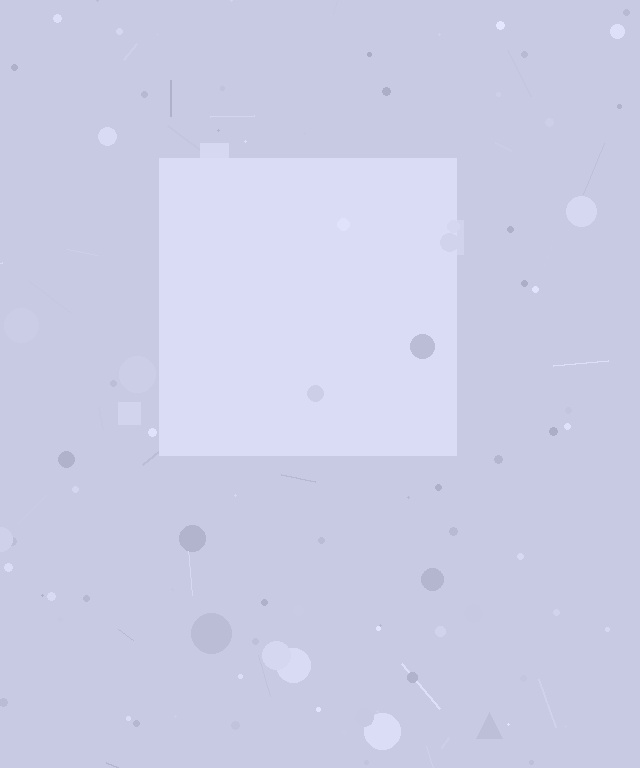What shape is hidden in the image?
A square is hidden in the image.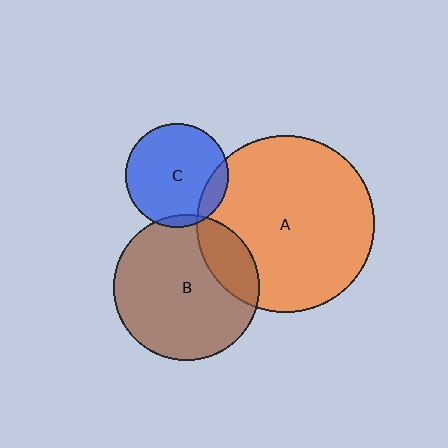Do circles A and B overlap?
Yes.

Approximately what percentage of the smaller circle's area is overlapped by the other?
Approximately 20%.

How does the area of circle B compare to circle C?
Approximately 2.0 times.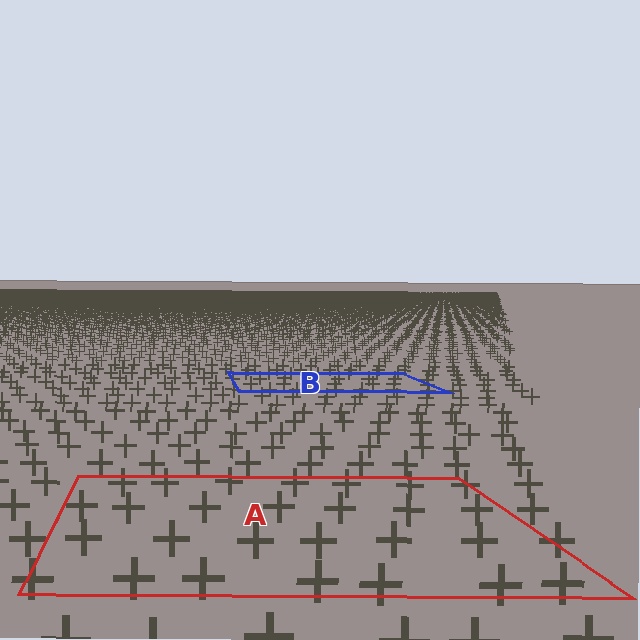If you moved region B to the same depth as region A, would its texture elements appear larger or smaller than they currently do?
They would appear larger. At a closer depth, the same texture elements are projected at a bigger on-screen size.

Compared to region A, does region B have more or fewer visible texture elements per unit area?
Region B has more texture elements per unit area — they are packed more densely because it is farther away.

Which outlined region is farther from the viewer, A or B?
Region B is farther from the viewer — the texture elements inside it appear smaller and more densely packed.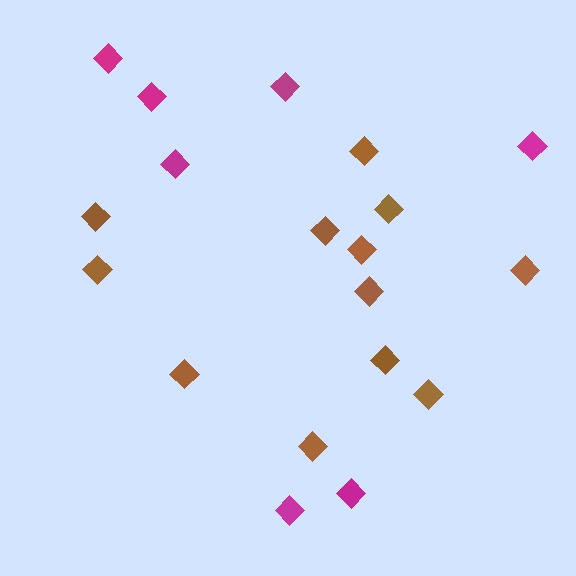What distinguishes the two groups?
There are 2 groups: one group of brown diamonds (12) and one group of magenta diamonds (7).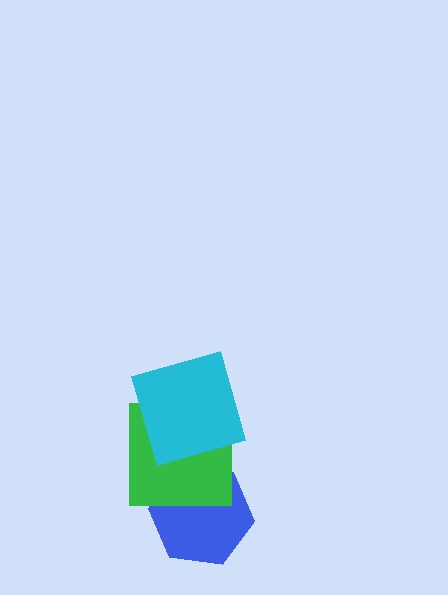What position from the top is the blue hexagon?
The blue hexagon is 3rd from the top.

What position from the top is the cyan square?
The cyan square is 1st from the top.